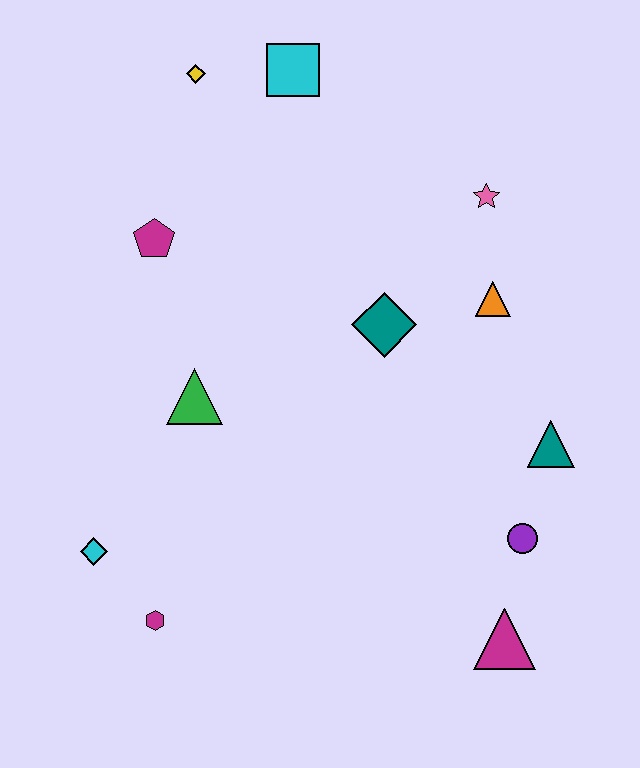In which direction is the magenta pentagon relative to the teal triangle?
The magenta pentagon is to the left of the teal triangle.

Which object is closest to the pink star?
The orange triangle is closest to the pink star.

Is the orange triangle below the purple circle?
No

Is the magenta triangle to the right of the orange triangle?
Yes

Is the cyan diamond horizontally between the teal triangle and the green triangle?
No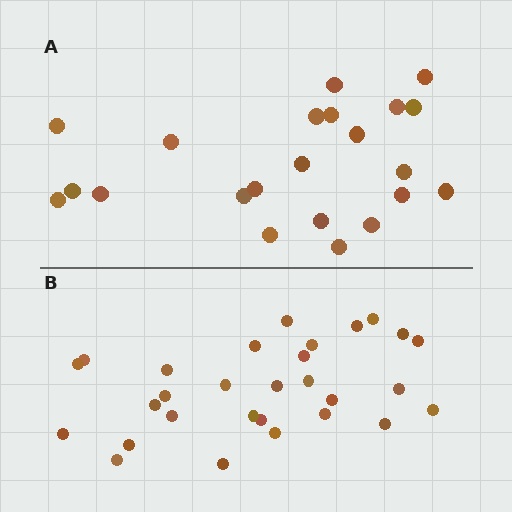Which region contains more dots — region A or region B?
Region B (the bottom region) has more dots.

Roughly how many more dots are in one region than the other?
Region B has roughly 8 or so more dots than region A.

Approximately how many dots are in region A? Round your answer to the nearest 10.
About 20 dots. (The exact count is 22, which rounds to 20.)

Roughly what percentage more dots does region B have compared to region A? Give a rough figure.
About 30% more.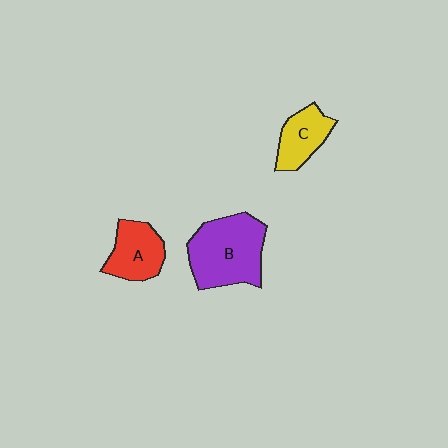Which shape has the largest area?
Shape B (purple).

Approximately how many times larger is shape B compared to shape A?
Approximately 1.7 times.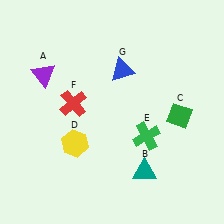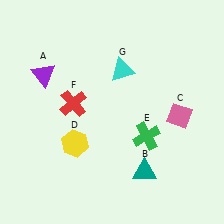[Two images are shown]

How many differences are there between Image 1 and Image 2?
There are 2 differences between the two images.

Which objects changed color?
C changed from green to pink. G changed from blue to cyan.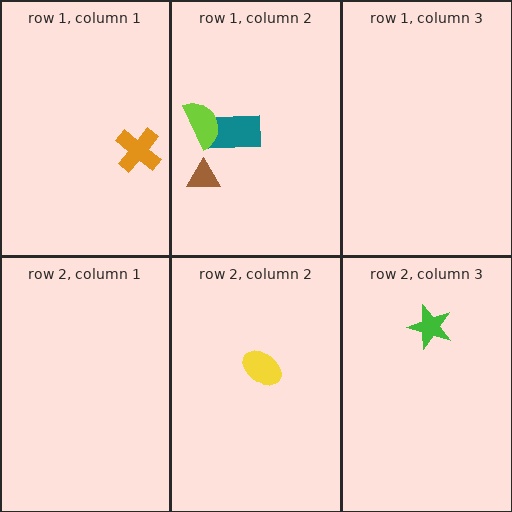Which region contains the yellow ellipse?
The row 2, column 2 region.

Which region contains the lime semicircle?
The row 1, column 2 region.